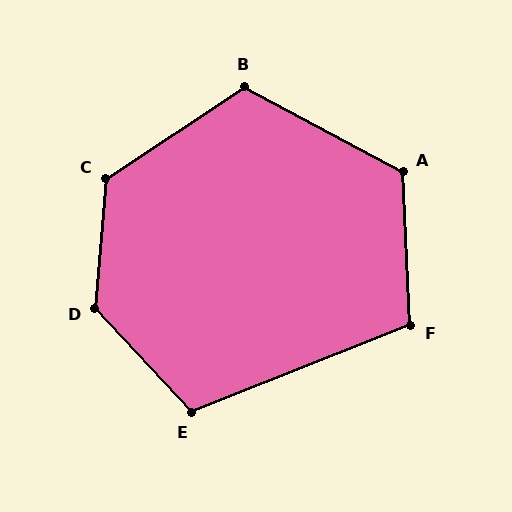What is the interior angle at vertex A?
Approximately 121 degrees (obtuse).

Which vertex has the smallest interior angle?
F, at approximately 109 degrees.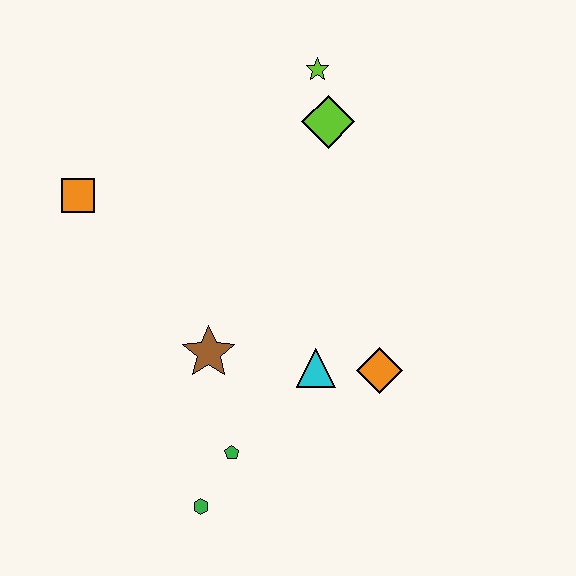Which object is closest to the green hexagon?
The green pentagon is closest to the green hexagon.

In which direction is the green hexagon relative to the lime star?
The green hexagon is below the lime star.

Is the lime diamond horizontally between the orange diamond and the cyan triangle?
Yes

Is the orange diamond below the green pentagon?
No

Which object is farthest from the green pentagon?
The lime star is farthest from the green pentagon.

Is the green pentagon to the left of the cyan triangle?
Yes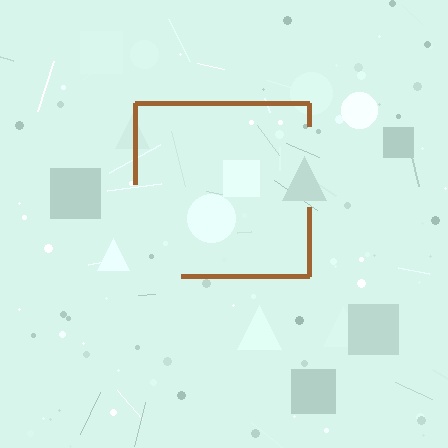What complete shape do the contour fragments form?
The contour fragments form a square.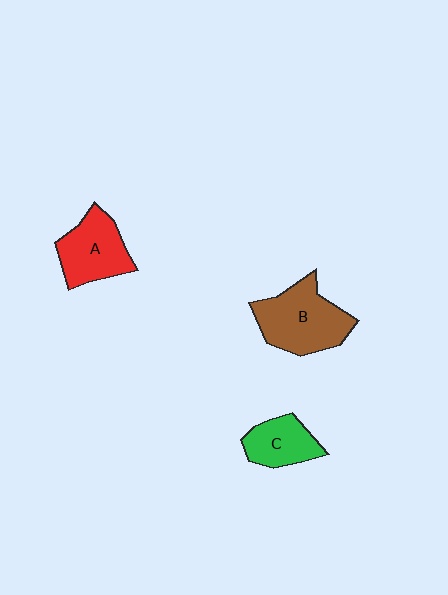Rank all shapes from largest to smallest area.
From largest to smallest: B (brown), A (red), C (green).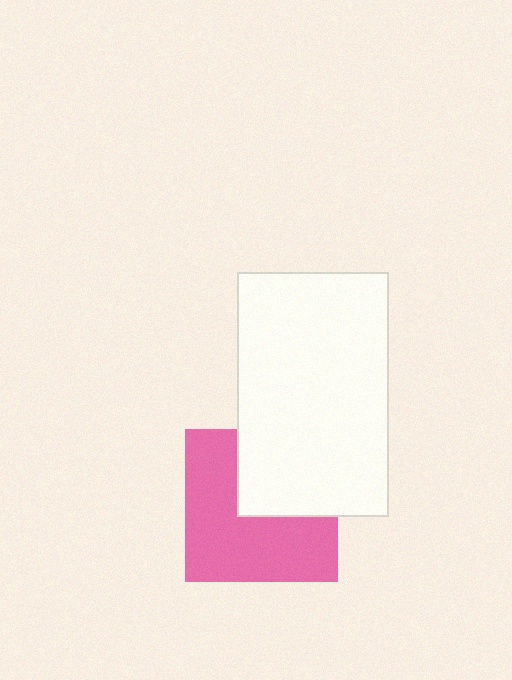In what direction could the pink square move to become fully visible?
The pink square could move toward the lower-left. That would shift it out from behind the white rectangle entirely.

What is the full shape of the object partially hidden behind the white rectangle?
The partially hidden object is a pink square.